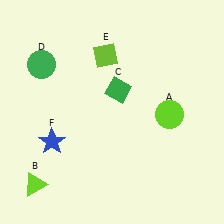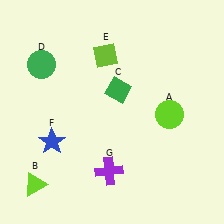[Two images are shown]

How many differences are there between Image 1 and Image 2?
There is 1 difference between the two images.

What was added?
A purple cross (G) was added in Image 2.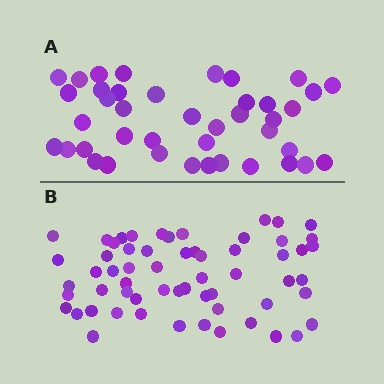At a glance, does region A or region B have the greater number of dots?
Region B (the bottom region) has more dots.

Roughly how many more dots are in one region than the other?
Region B has approximately 20 more dots than region A.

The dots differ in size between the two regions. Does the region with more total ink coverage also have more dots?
No. Region A has more total ink coverage because its dots are larger, but region B actually contains more individual dots. Total area can be misleading — the number of items is what matters here.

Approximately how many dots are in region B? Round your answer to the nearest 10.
About 60 dots.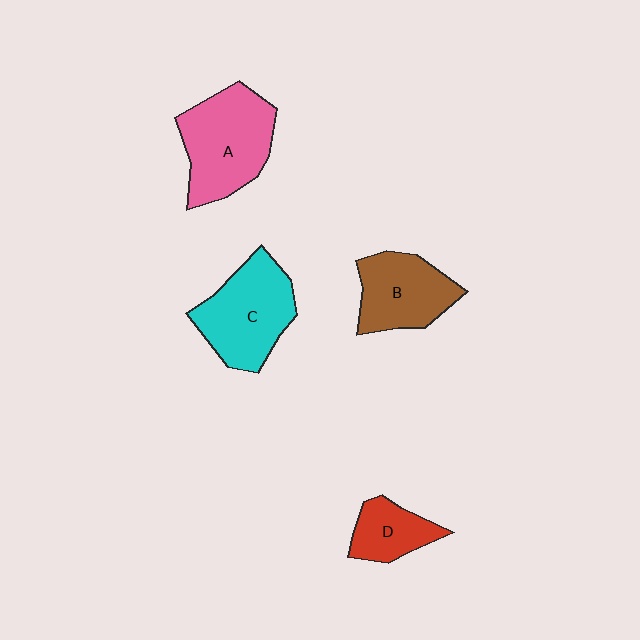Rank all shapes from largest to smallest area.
From largest to smallest: A (pink), C (cyan), B (brown), D (red).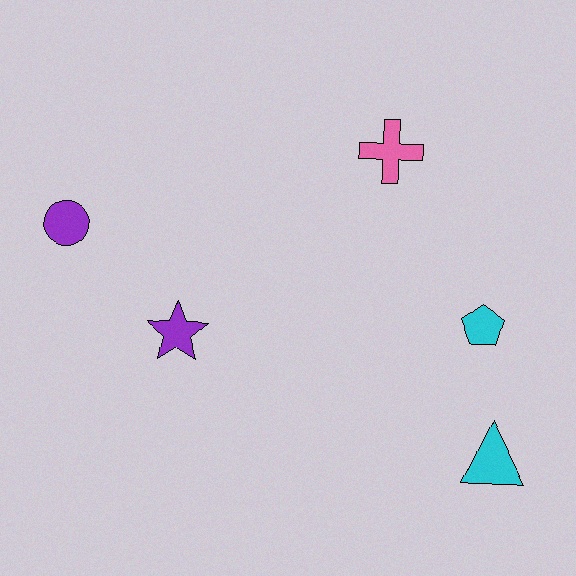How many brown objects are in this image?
There are no brown objects.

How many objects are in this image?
There are 5 objects.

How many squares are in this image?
There are no squares.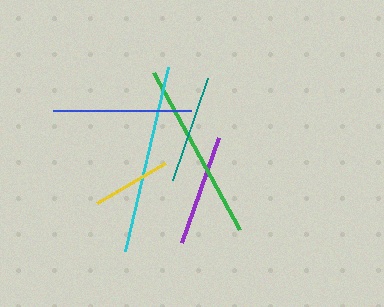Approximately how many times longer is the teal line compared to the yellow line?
The teal line is approximately 1.4 times the length of the yellow line.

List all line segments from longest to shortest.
From longest to shortest: cyan, green, blue, purple, teal, yellow.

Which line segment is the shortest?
The yellow line is the shortest at approximately 79 pixels.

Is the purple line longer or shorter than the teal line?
The purple line is longer than the teal line.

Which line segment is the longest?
The cyan line is the longest at approximately 190 pixels.